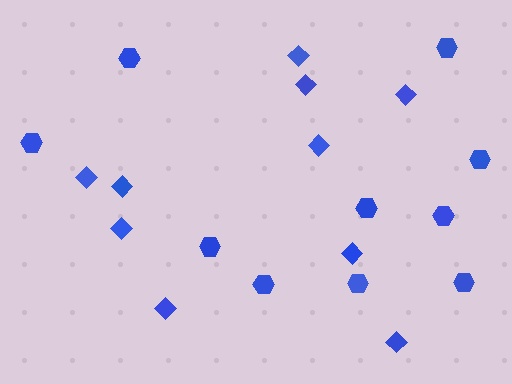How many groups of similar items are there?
There are 2 groups: one group of diamonds (10) and one group of hexagons (10).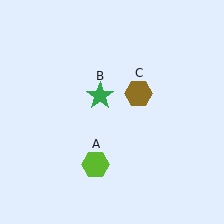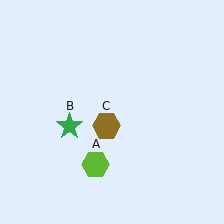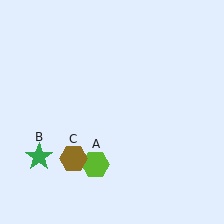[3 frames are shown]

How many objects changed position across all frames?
2 objects changed position: green star (object B), brown hexagon (object C).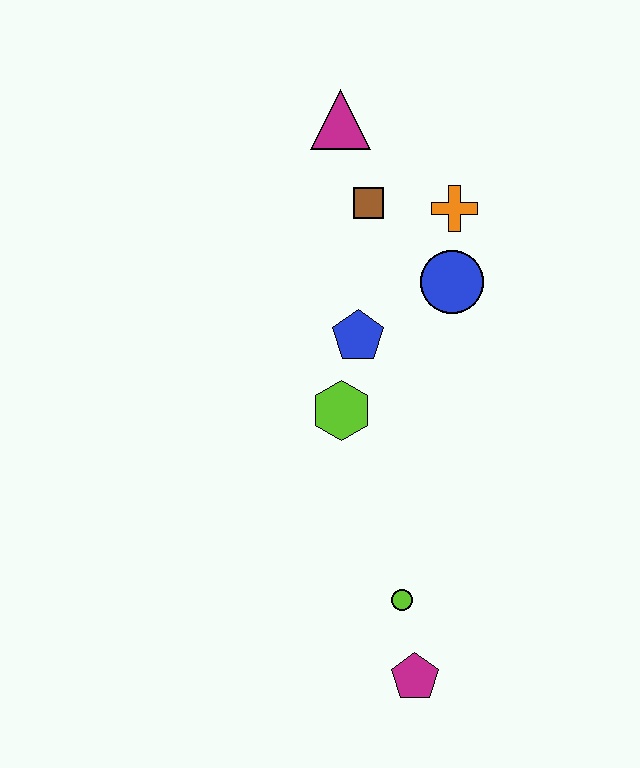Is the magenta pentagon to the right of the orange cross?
No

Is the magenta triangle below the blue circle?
No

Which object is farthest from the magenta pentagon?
The magenta triangle is farthest from the magenta pentagon.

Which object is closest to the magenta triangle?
The brown square is closest to the magenta triangle.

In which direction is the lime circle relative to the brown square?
The lime circle is below the brown square.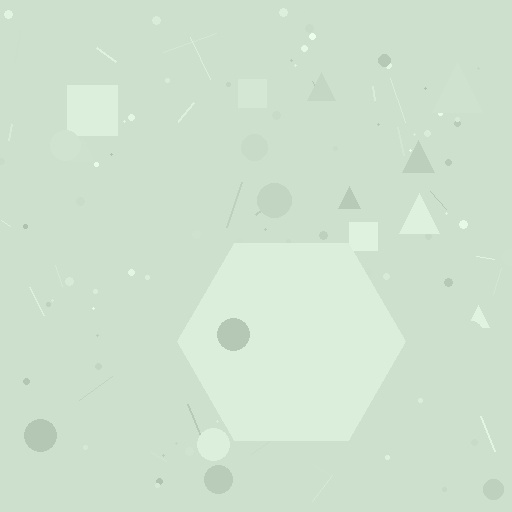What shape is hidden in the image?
A hexagon is hidden in the image.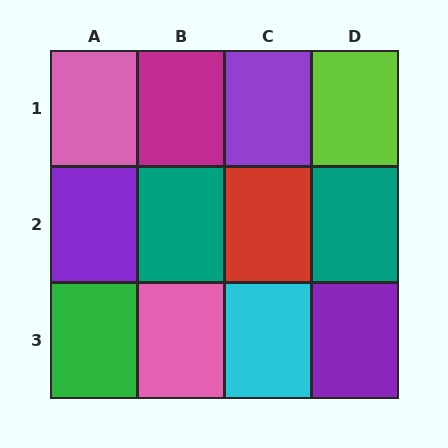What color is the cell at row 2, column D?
Teal.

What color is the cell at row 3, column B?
Pink.